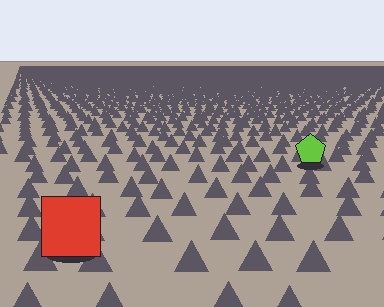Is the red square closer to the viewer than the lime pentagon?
Yes. The red square is closer — you can tell from the texture gradient: the ground texture is coarser near it.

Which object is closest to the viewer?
The red square is closest. The texture marks near it are larger and more spread out.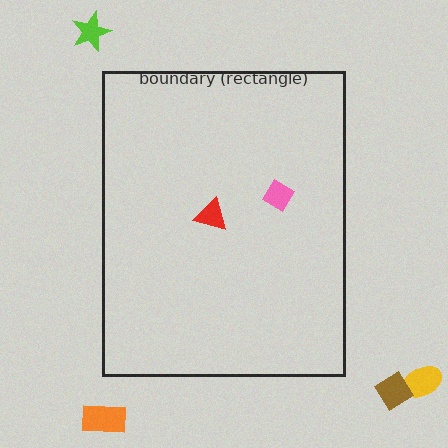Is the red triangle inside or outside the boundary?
Inside.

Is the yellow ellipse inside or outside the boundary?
Outside.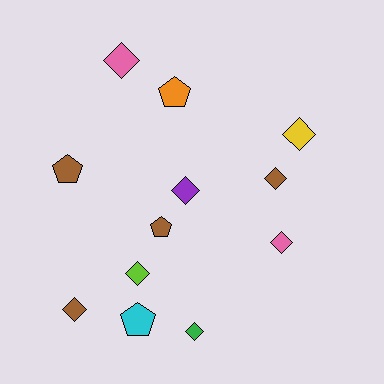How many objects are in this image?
There are 12 objects.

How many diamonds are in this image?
There are 8 diamonds.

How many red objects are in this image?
There are no red objects.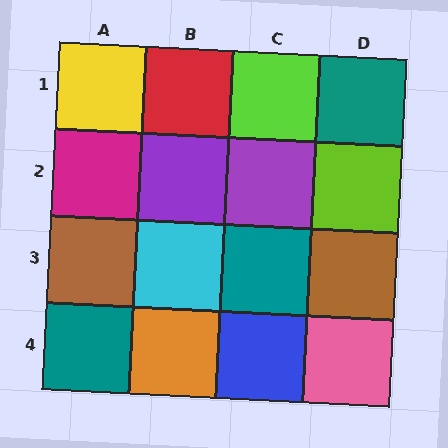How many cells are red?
1 cell is red.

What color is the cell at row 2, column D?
Lime.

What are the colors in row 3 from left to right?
Brown, cyan, teal, brown.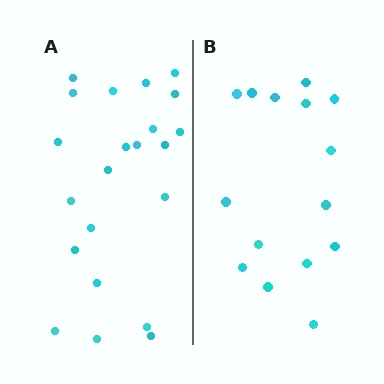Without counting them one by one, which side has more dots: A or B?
Region A (the left region) has more dots.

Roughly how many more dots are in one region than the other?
Region A has roughly 8 or so more dots than region B.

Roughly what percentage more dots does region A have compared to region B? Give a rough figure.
About 45% more.